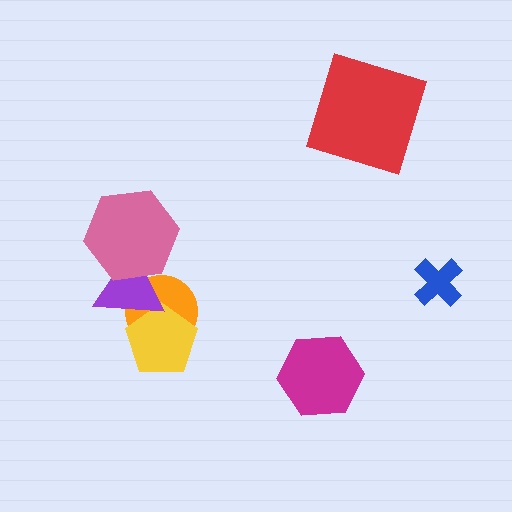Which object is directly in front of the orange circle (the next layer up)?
The yellow pentagon is directly in front of the orange circle.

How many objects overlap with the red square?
0 objects overlap with the red square.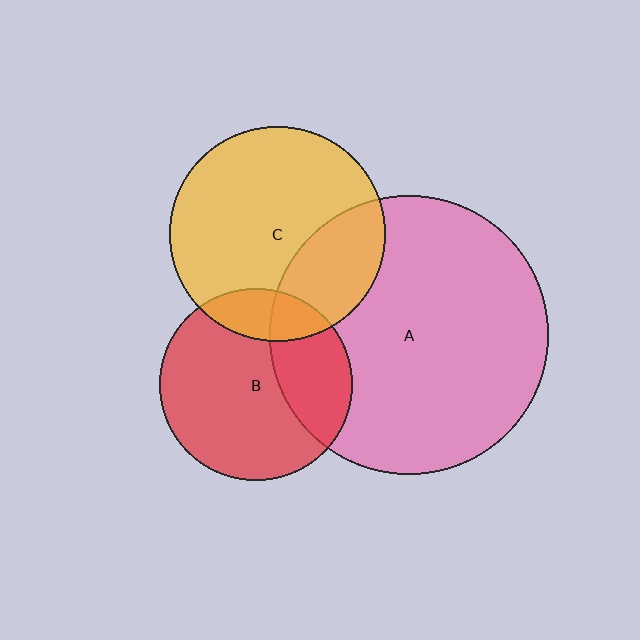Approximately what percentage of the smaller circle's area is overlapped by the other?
Approximately 30%.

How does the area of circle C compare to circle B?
Approximately 1.2 times.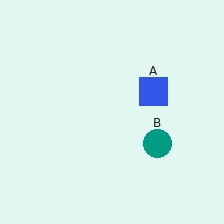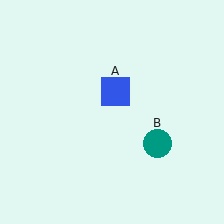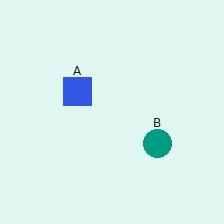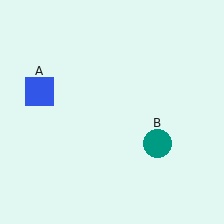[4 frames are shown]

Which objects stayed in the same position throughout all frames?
Teal circle (object B) remained stationary.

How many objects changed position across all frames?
1 object changed position: blue square (object A).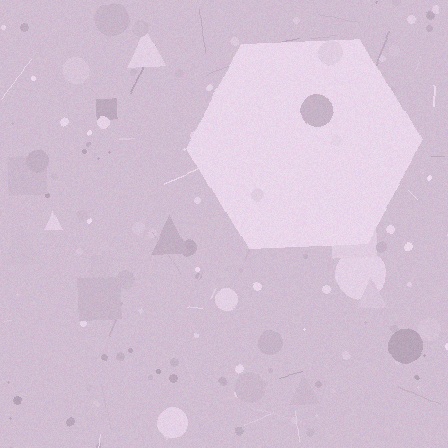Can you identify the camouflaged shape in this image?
The camouflaged shape is a hexagon.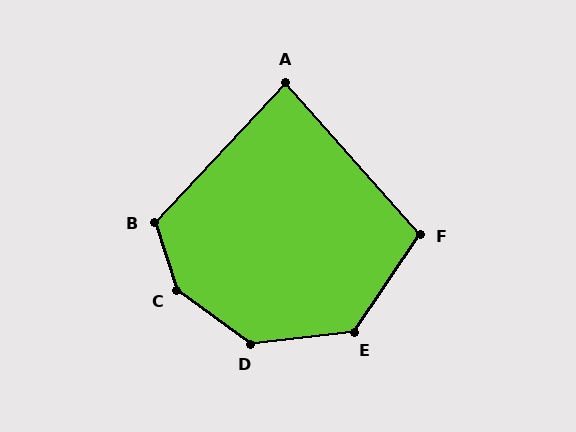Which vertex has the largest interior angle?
C, at approximately 145 degrees.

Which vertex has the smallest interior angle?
A, at approximately 85 degrees.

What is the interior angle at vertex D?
Approximately 137 degrees (obtuse).